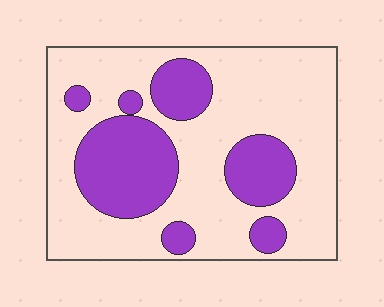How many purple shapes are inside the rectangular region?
7.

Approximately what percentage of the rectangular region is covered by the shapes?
Approximately 30%.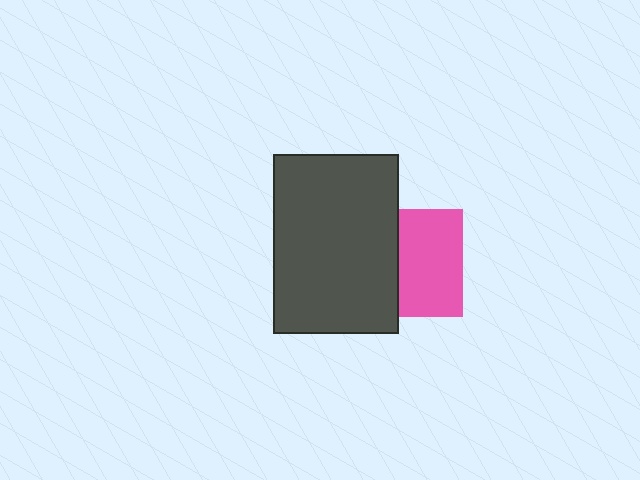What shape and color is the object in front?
The object in front is a dark gray rectangle.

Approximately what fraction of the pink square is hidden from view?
Roughly 42% of the pink square is hidden behind the dark gray rectangle.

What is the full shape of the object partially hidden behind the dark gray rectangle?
The partially hidden object is a pink square.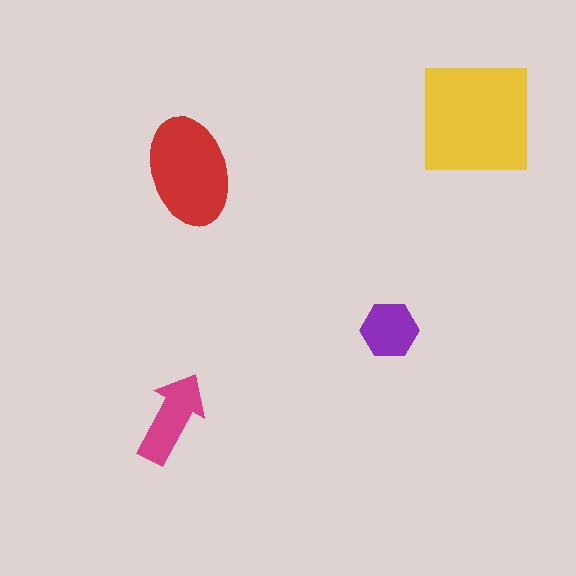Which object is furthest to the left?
The magenta arrow is leftmost.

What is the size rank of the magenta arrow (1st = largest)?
3rd.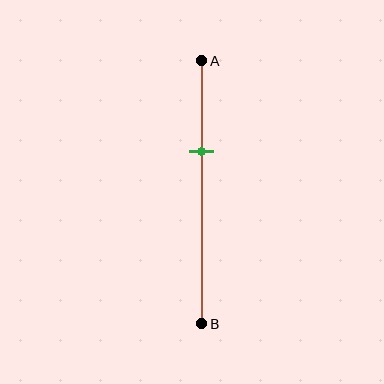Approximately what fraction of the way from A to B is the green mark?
The green mark is approximately 35% of the way from A to B.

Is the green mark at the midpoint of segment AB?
No, the mark is at about 35% from A, not at the 50% midpoint.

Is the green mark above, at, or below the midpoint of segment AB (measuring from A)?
The green mark is above the midpoint of segment AB.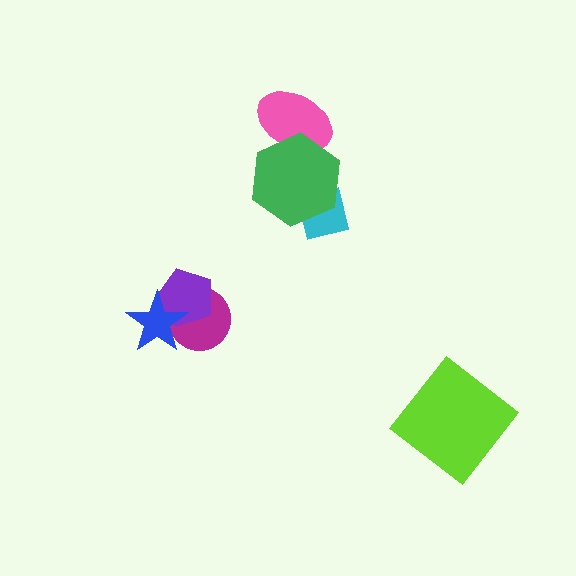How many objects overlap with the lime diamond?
0 objects overlap with the lime diamond.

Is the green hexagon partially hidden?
No, no other shape covers it.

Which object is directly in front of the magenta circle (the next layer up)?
The purple pentagon is directly in front of the magenta circle.